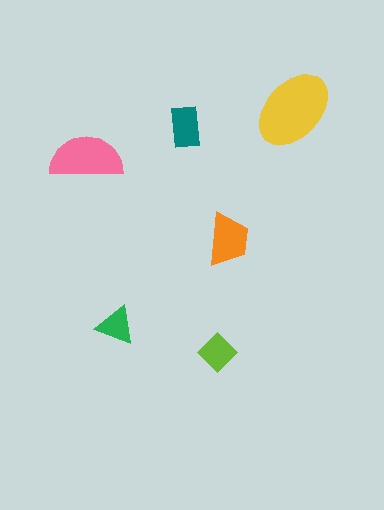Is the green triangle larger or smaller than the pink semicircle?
Smaller.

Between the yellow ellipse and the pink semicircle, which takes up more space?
The yellow ellipse.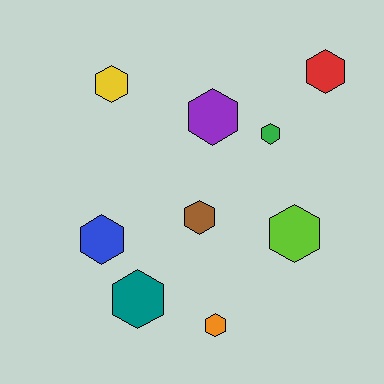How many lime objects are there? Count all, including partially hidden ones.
There is 1 lime object.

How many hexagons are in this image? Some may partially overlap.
There are 9 hexagons.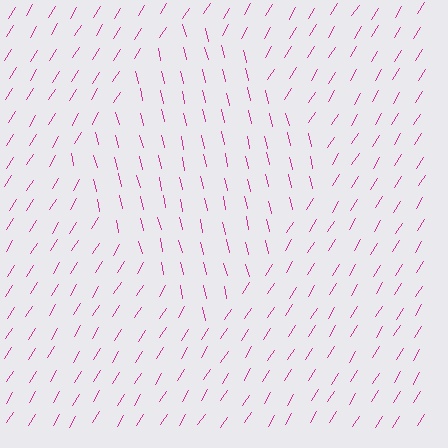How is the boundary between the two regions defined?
The boundary is defined purely by a change in line orientation (approximately 45 degrees difference). All lines are the same color and thickness.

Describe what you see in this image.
The image is filled with small magenta line segments. A diamond region in the image has lines oriented differently from the surrounding lines, creating a visible texture boundary.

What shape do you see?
I see a diamond.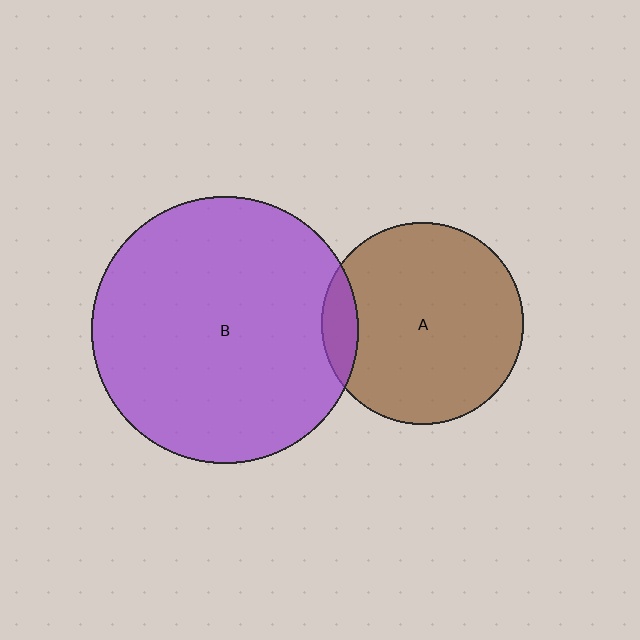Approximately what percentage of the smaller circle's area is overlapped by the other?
Approximately 10%.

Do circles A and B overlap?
Yes.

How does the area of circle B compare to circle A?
Approximately 1.8 times.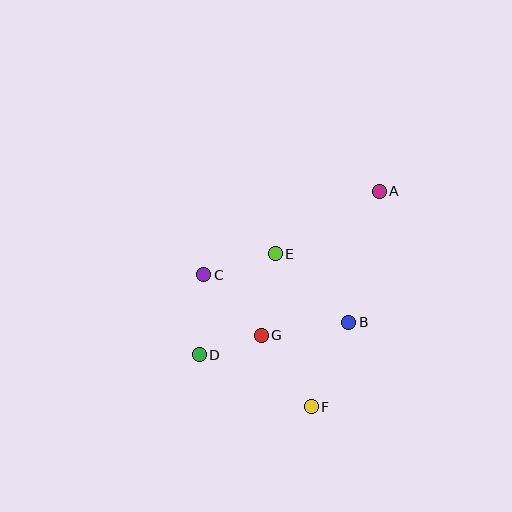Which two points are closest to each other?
Points D and G are closest to each other.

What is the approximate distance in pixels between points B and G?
The distance between B and G is approximately 88 pixels.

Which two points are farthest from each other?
Points A and D are farthest from each other.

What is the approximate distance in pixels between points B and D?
The distance between B and D is approximately 153 pixels.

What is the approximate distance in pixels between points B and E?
The distance between B and E is approximately 100 pixels.